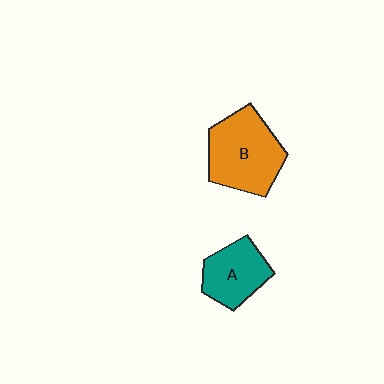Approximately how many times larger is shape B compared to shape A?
Approximately 1.5 times.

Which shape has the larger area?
Shape B (orange).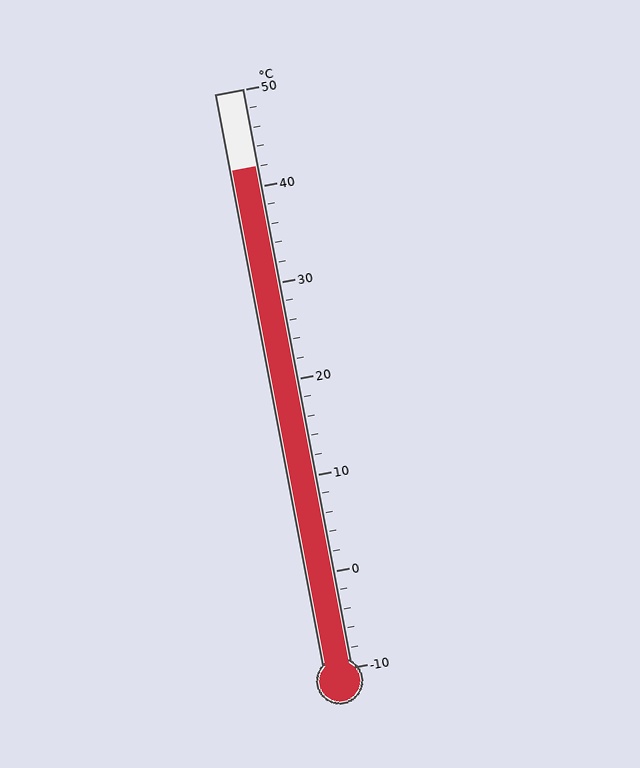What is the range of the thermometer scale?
The thermometer scale ranges from -10°C to 50°C.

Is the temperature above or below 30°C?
The temperature is above 30°C.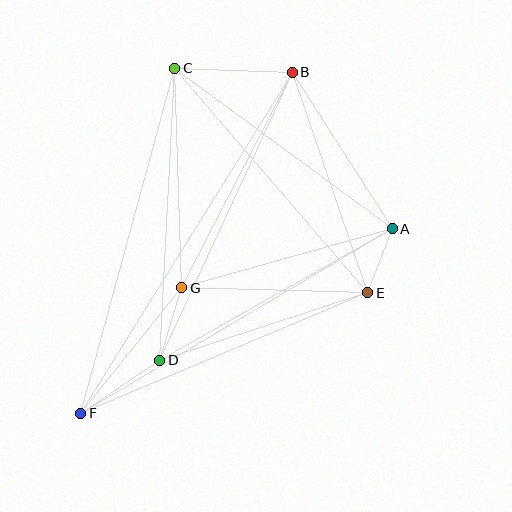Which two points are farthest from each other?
Points B and F are farthest from each other.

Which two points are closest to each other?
Points A and E are closest to each other.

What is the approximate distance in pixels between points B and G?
The distance between B and G is approximately 242 pixels.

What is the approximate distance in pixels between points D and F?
The distance between D and F is approximately 95 pixels.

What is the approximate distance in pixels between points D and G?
The distance between D and G is approximately 76 pixels.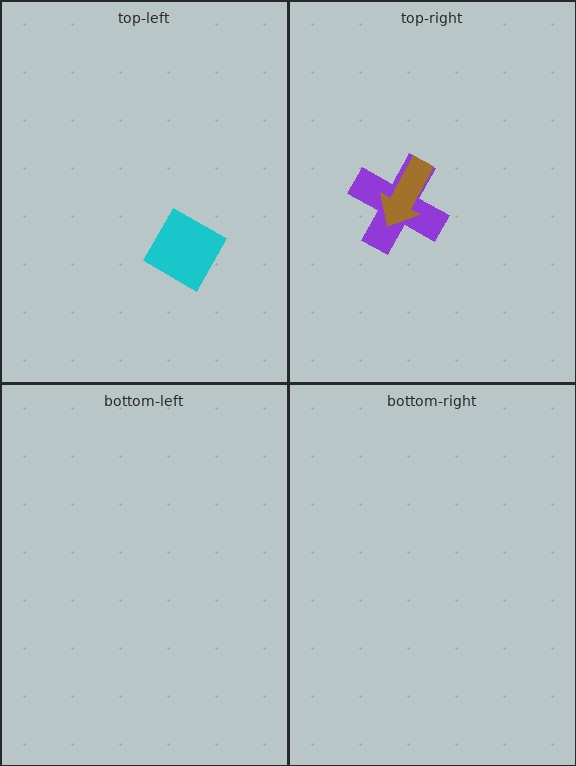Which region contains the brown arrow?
The top-right region.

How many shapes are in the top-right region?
2.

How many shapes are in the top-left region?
1.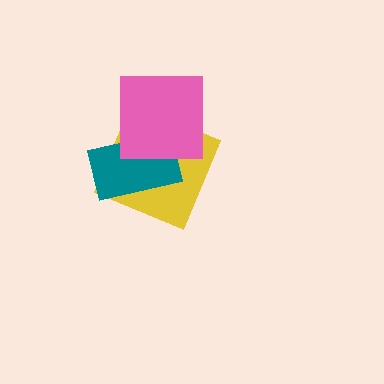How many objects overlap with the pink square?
2 objects overlap with the pink square.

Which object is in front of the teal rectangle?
The pink square is in front of the teal rectangle.